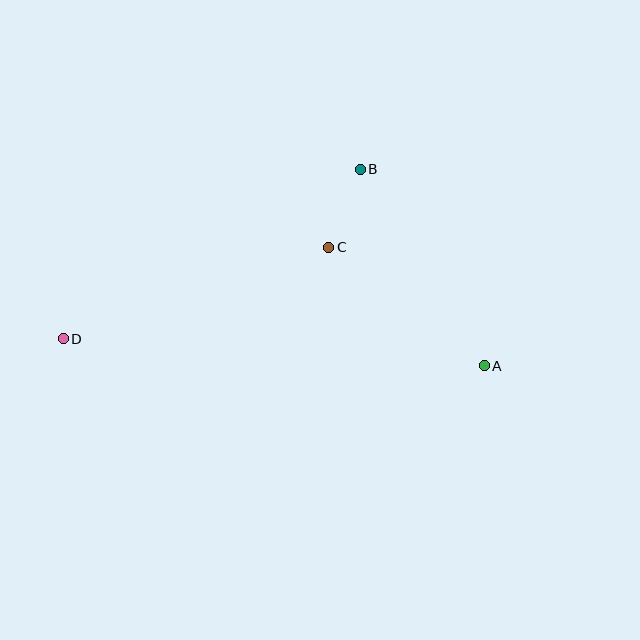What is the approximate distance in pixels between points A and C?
The distance between A and C is approximately 195 pixels.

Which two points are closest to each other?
Points B and C are closest to each other.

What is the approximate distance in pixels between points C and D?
The distance between C and D is approximately 281 pixels.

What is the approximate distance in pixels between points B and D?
The distance between B and D is approximately 342 pixels.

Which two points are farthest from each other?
Points A and D are farthest from each other.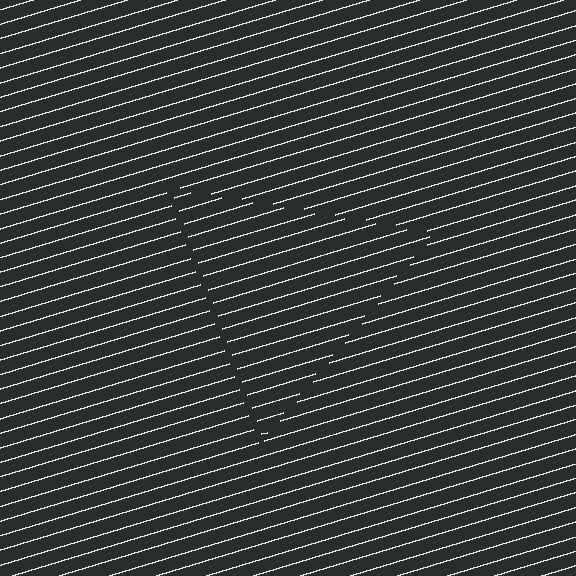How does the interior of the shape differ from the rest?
The interior of the shape contains the same grating, shifted by half a period — the contour is defined by the phase discontinuity where line-ends from the inner and outer gratings abut.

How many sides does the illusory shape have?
3 sides — the line-ends trace a triangle.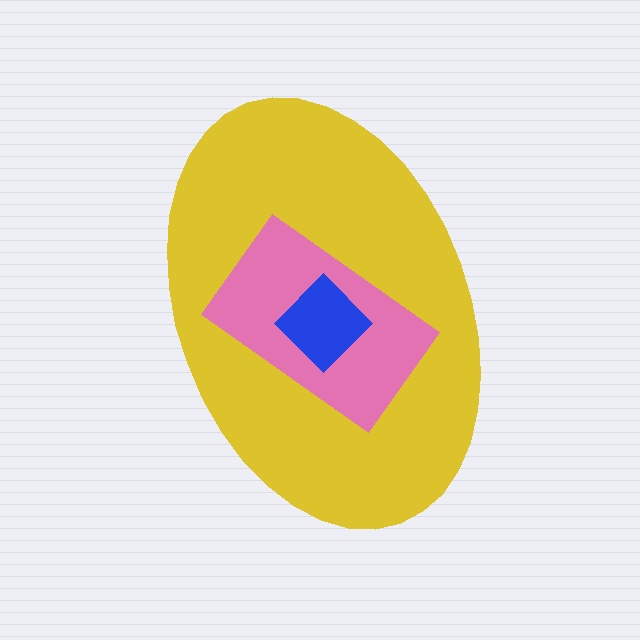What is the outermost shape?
The yellow ellipse.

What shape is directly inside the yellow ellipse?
The pink rectangle.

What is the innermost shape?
The blue diamond.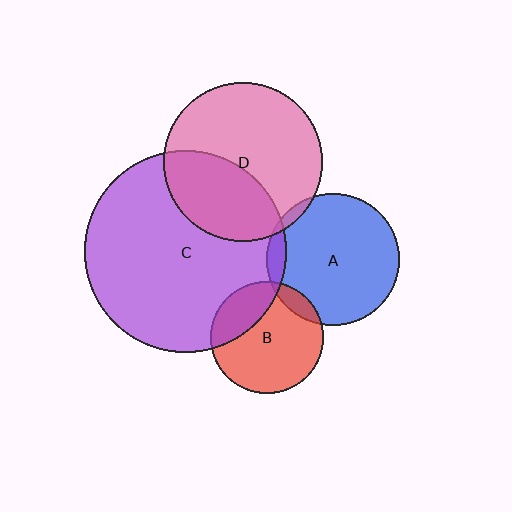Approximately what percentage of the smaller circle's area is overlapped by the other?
Approximately 25%.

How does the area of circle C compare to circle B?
Approximately 3.2 times.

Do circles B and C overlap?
Yes.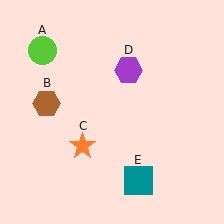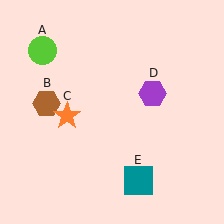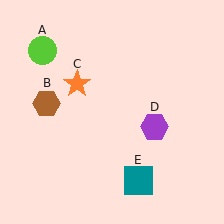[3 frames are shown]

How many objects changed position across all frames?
2 objects changed position: orange star (object C), purple hexagon (object D).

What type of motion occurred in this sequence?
The orange star (object C), purple hexagon (object D) rotated clockwise around the center of the scene.